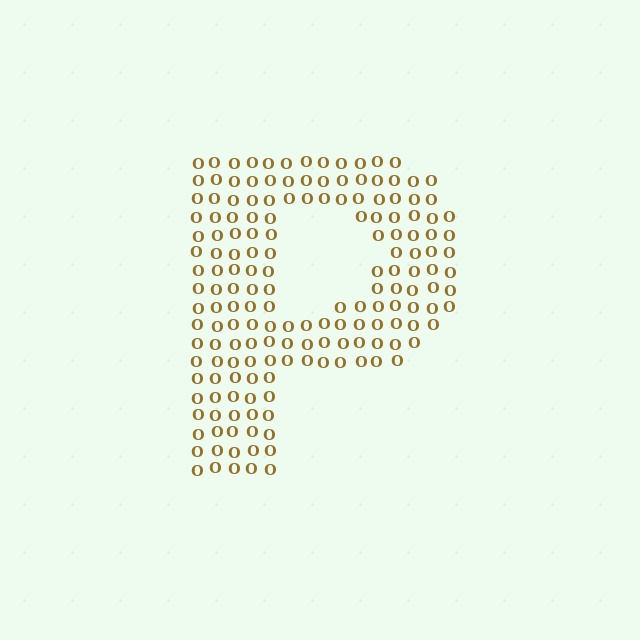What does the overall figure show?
The overall figure shows the letter P.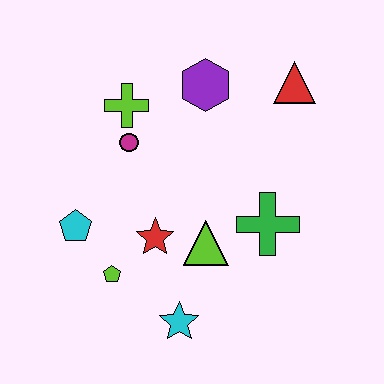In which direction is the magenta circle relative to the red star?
The magenta circle is above the red star.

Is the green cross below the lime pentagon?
No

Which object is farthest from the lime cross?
The cyan star is farthest from the lime cross.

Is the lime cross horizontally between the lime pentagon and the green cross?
Yes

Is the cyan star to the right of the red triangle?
No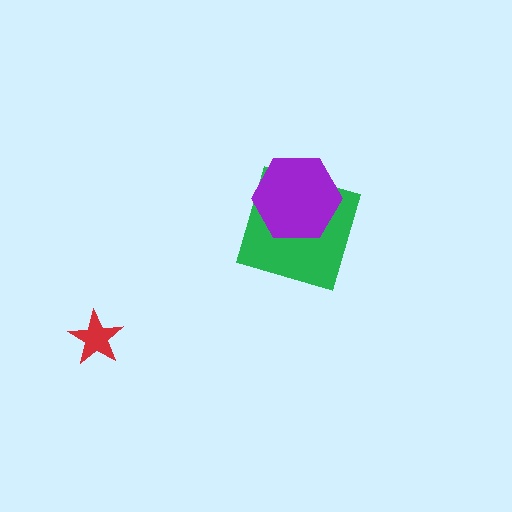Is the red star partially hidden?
No, no other shape covers it.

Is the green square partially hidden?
Yes, it is partially covered by another shape.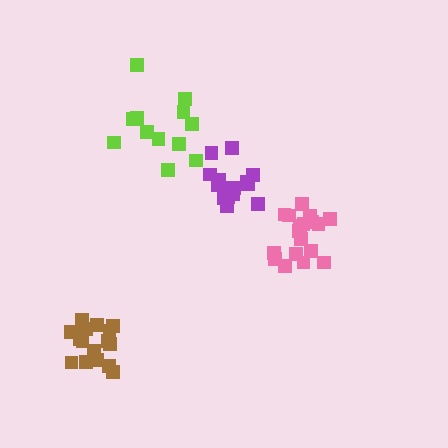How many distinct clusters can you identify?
There are 4 distinct clusters.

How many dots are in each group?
Group 1: 18 dots, Group 2: 12 dots, Group 3: 17 dots, Group 4: 15 dots (62 total).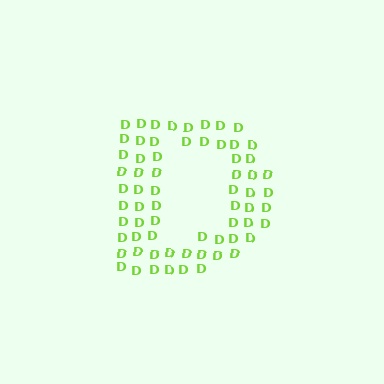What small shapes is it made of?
It is made of small letter D's.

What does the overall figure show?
The overall figure shows the letter D.